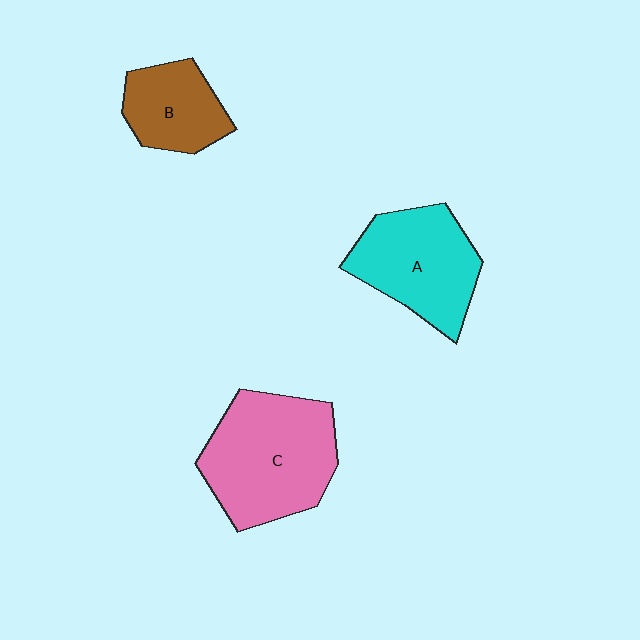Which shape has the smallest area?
Shape B (brown).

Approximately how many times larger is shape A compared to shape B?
Approximately 1.5 times.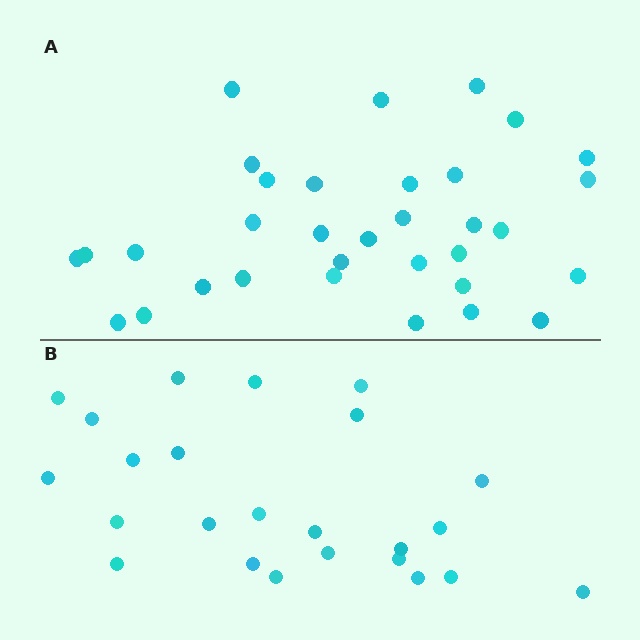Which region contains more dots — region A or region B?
Region A (the top region) has more dots.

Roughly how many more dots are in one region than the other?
Region A has roughly 8 or so more dots than region B.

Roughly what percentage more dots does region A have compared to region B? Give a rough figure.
About 40% more.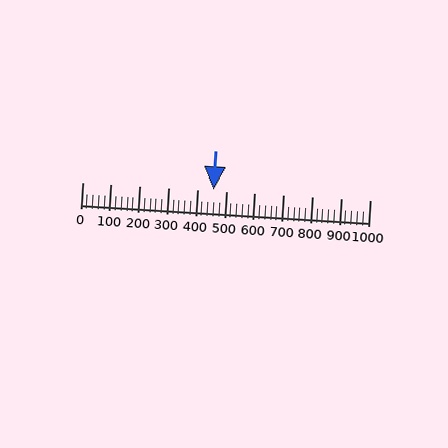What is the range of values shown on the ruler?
The ruler shows values from 0 to 1000.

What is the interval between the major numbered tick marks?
The major tick marks are spaced 100 units apart.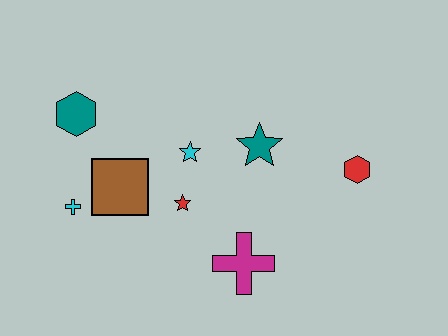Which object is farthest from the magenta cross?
The teal hexagon is farthest from the magenta cross.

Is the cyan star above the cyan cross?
Yes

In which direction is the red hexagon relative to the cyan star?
The red hexagon is to the right of the cyan star.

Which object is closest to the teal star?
The cyan star is closest to the teal star.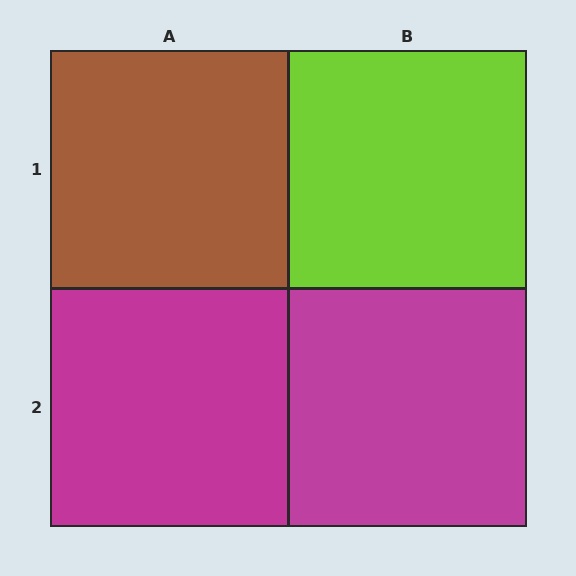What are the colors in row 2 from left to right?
Magenta, magenta.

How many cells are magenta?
2 cells are magenta.